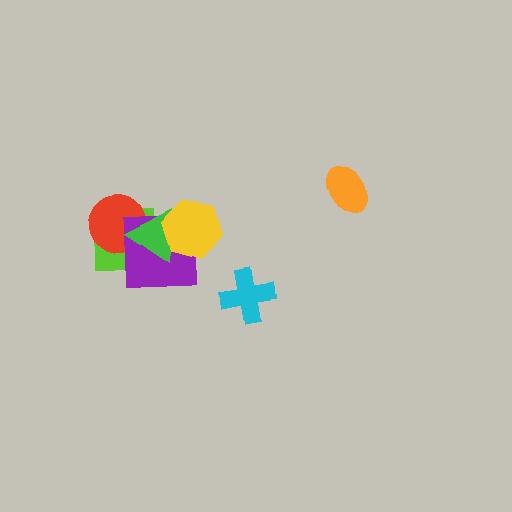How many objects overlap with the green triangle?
4 objects overlap with the green triangle.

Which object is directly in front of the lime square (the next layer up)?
The red circle is directly in front of the lime square.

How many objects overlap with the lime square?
3 objects overlap with the lime square.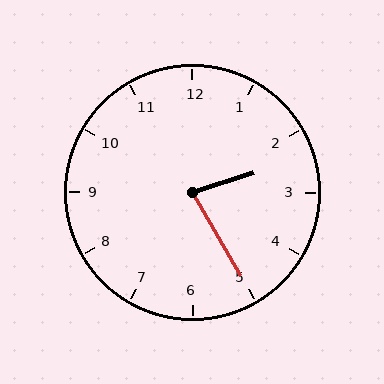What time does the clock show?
2:25.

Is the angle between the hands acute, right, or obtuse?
It is acute.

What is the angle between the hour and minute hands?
Approximately 78 degrees.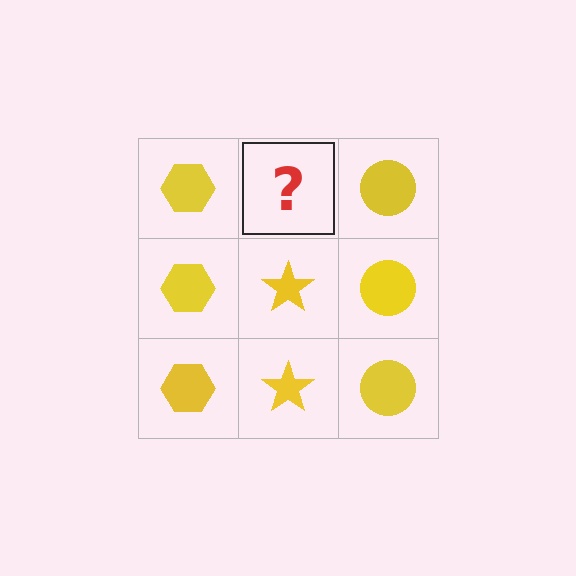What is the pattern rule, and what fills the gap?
The rule is that each column has a consistent shape. The gap should be filled with a yellow star.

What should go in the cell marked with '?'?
The missing cell should contain a yellow star.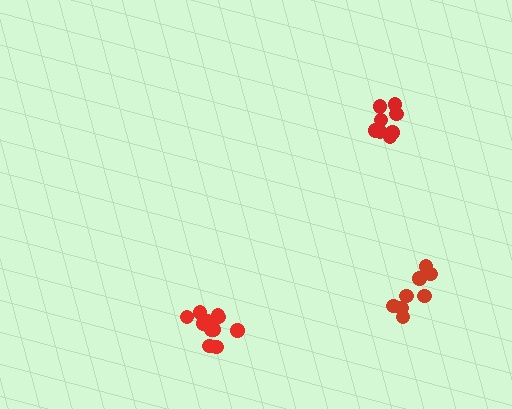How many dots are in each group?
Group 1: 8 dots, Group 2: 13 dots, Group 3: 8 dots (29 total).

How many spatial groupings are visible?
There are 3 spatial groupings.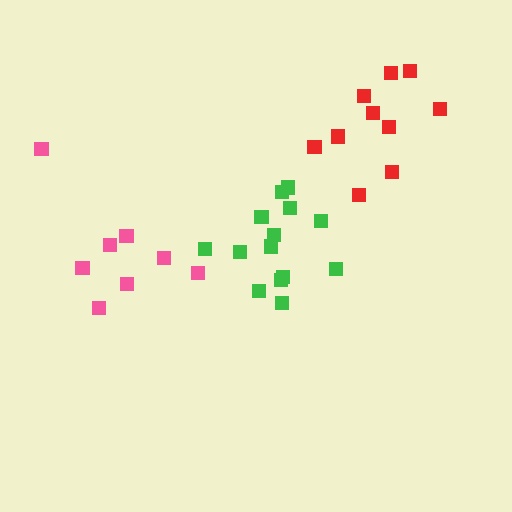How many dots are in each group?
Group 1: 8 dots, Group 2: 14 dots, Group 3: 10 dots (32 total).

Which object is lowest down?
The green cluster is bottommost.